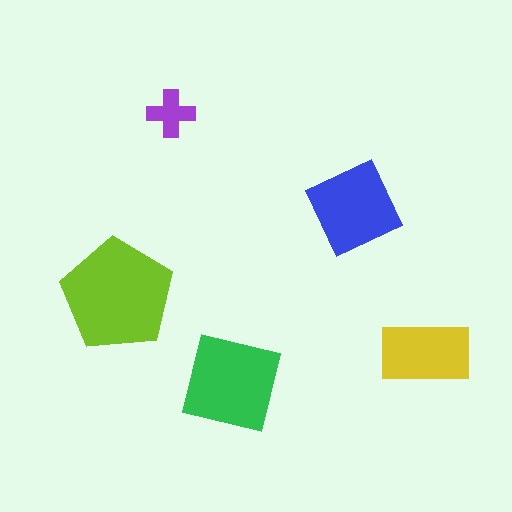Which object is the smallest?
The purple cross.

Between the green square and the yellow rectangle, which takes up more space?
The green square.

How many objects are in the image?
There are 5 objects in the image.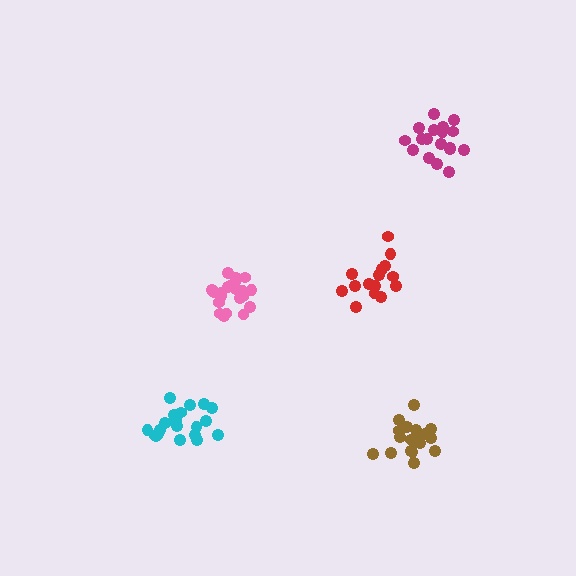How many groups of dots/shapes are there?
There are 5 groups.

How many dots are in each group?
Group 1: 18 dots, Group 2: 21 dots, Group 3: 20 dots, Group 4: 21 dots, Group 5: 15 dots (95 total).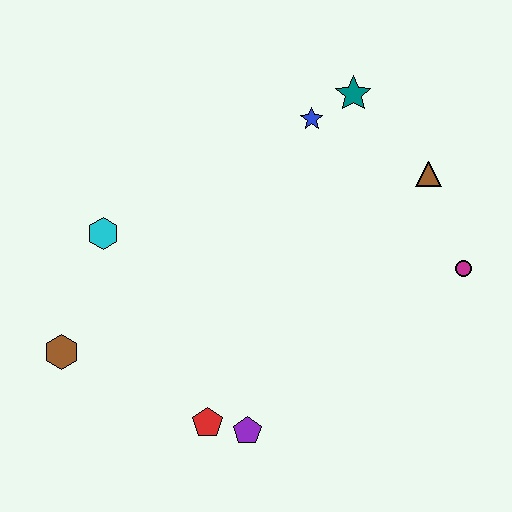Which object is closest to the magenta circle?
The brown triangle is closest to the magenta circle.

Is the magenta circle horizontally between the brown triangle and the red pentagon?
No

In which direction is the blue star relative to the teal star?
The blue star is to the left of the teal star.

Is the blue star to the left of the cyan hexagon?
No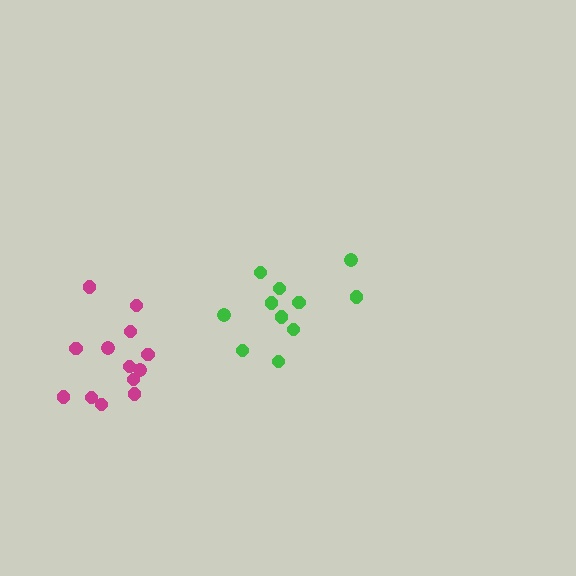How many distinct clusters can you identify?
There are 2 distinct clusters.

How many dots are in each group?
Group 1: 11 dots, Group 2: 13 dots (24 total).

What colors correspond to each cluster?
The clusters are colored: green, magenta.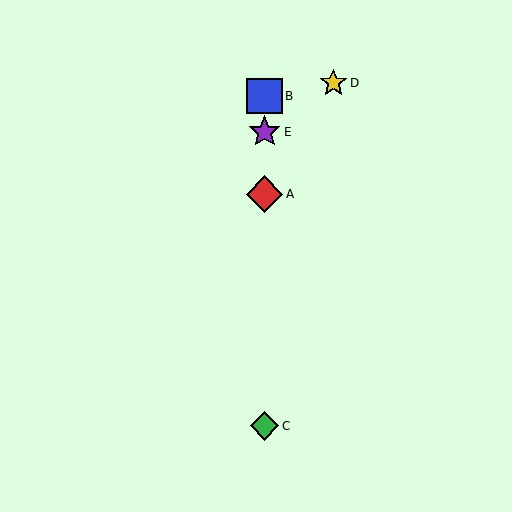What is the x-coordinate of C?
Object C is at x≈265.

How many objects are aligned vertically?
4 objects (A, B, C, E) are aligned vertically.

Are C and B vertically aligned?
Yes, both are at x≈265.